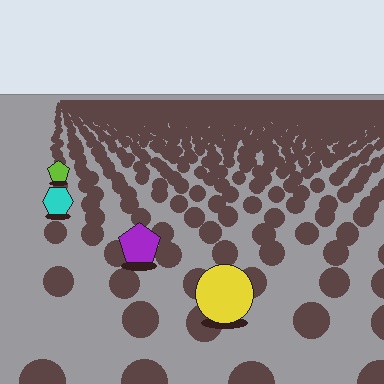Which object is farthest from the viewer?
The lime pentagon is farthest from the viewer. It appears smaller and the ground texture around it is denser.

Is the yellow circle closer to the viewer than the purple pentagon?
Yes. The yellow circle is closer — you can tell from the texture gradient: the ground texture is coarser near it.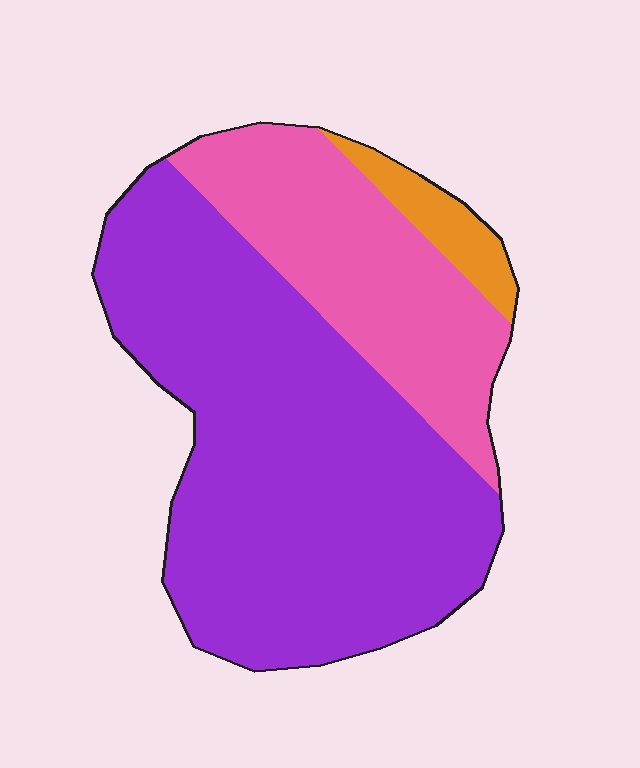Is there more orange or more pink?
Pink.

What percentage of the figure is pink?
Pink covers roughly 30% of the figure.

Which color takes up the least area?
Orange, at roughly 5%.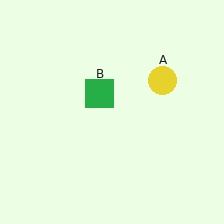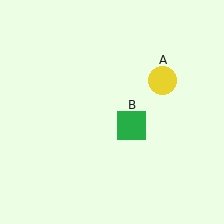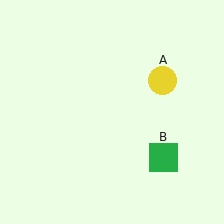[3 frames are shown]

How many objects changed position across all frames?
1 object changed position: green square (object B).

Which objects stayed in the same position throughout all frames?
Yellow circle (object A) remained stationary.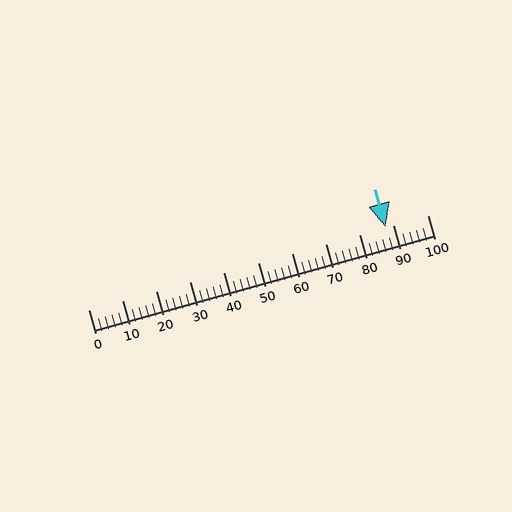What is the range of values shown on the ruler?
The ruler shows values from 0 to 100.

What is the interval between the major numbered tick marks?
The major tick marks are spaced 10 units apart.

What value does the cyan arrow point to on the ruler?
The cyan arrow points to approximately 88.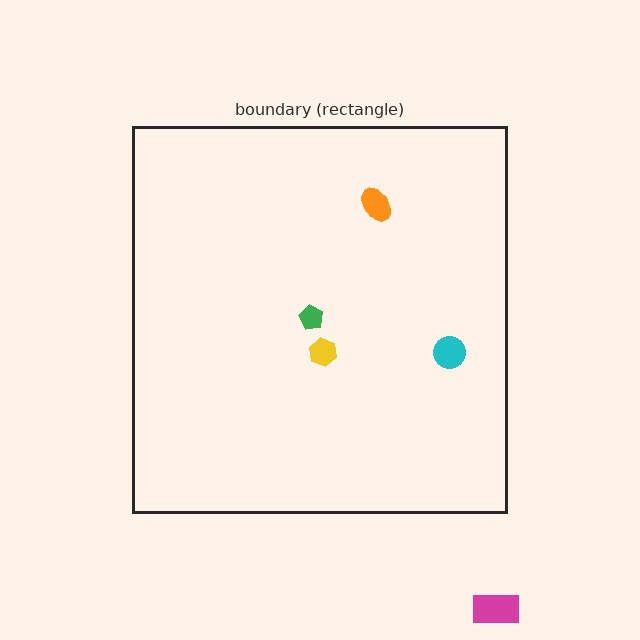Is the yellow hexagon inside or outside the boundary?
Inside.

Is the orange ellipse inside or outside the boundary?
Inside.